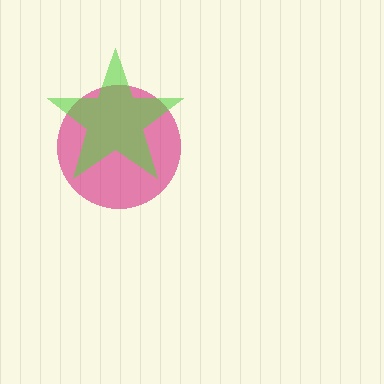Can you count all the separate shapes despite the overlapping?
Yes, there are 2 separate shapes.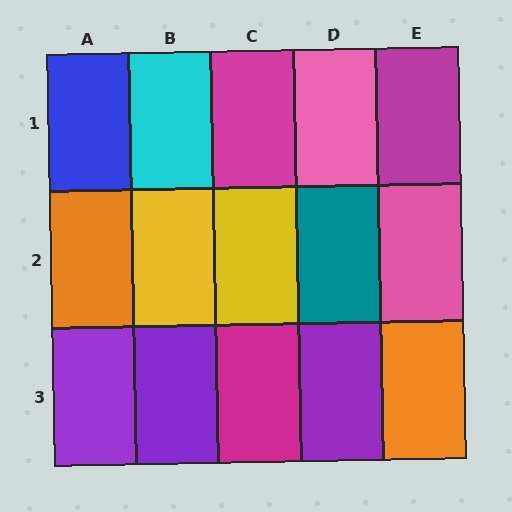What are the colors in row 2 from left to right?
Orange, yellow, yellow, teal, pink.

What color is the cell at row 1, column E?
Magenta.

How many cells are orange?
2 cells are orange.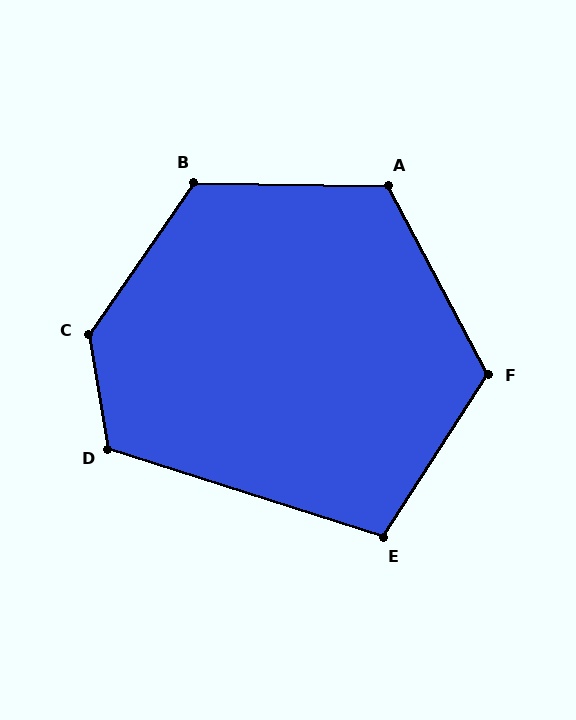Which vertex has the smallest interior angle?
E, at approximately 105 degrees.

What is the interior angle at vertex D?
Approximately 117 degrees (obtuse).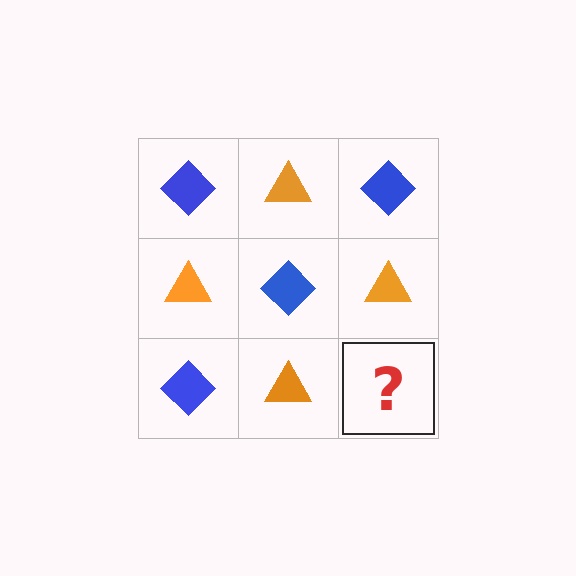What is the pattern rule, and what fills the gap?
The rule is that it alternates blue diamond and orange triangle in a checkerboard pattern. The gap should be filled with a blue diamond.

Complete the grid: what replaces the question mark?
The question mark should be replaced with a blue diamond.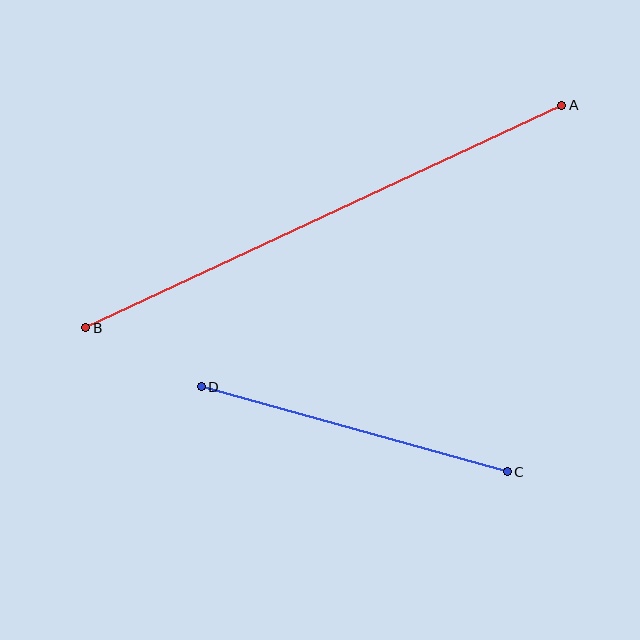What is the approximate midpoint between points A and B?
The midpoint is at approximately (324, 216) pixels.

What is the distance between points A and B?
The distance is approximately 525 pixels.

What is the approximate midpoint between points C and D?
The midpoint is at approximately (354, 429) pixels.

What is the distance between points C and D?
The distance is approximately 318 pixels.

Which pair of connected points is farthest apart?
Points A and B are farthest apart.